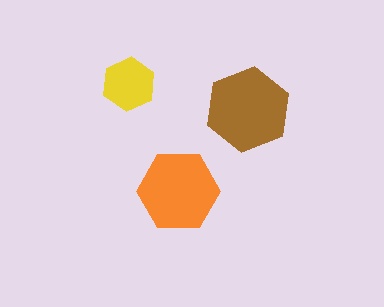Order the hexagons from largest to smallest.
the brown one, the orange one, the yellow one.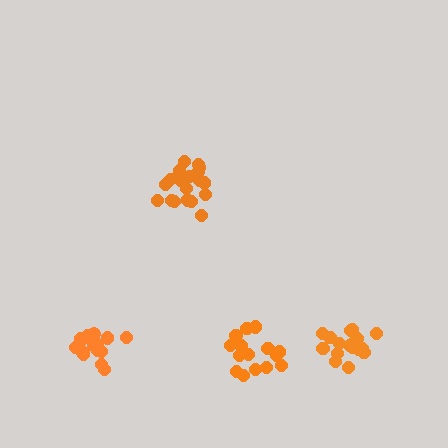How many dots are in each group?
Group 1: 18 dots, Group 2: 18 dots, Group 3: 20 dots, Group 4: 16 dots (72 total).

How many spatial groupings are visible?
There are 4 spatial groupings.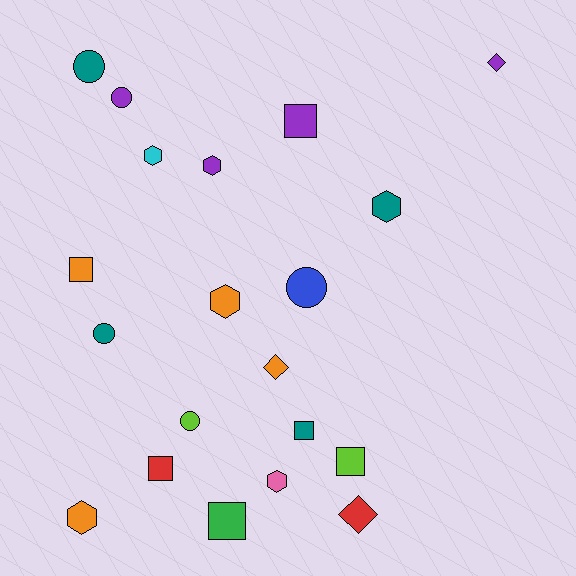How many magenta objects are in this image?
There are no magenta objects.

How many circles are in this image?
There are 5 circles.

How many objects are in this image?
There are 20 objects.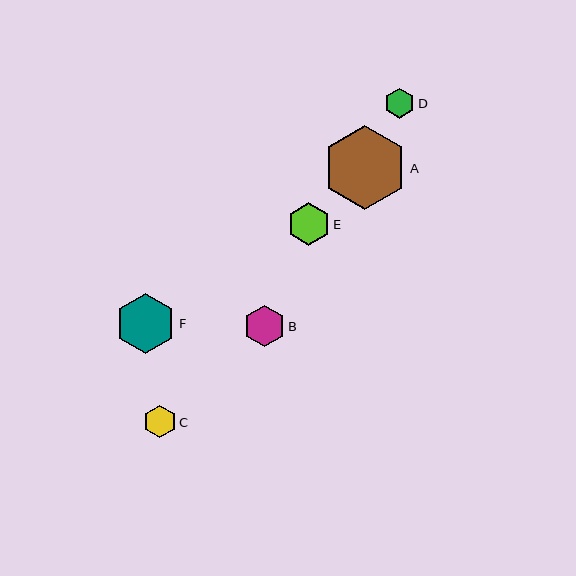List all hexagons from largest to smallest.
From largest to smallest: A, F, E, B, C, D.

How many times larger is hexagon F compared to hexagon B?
Hexagon F is approximately 1.4 times the size of hexagon B.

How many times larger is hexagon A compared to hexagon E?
Hexagon A is approximately 2.0 times the size of hexagon E.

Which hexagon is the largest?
Hexagon A is the largest with a size of approximately 84 pixels.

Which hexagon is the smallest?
Hexagon D is the smallest with a size of approximately 30 pixels.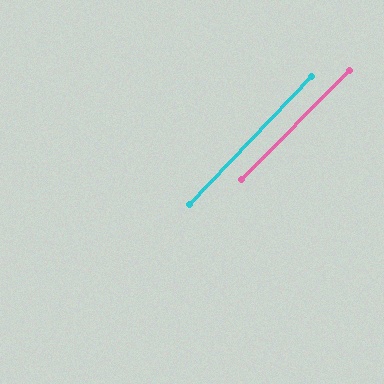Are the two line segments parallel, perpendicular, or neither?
Parallel — their directions differ by only 1.1°.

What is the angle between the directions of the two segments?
Approximately 1 degree.